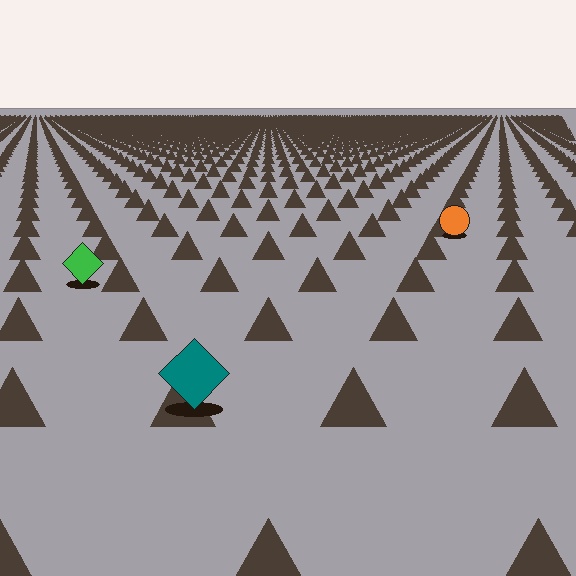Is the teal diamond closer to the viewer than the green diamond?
Yes. The teal diamond is closer — you can tell from the texture gradient: the ground texture is coarser near it.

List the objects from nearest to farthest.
From nearest to farthest: the teal diamond, the green diamond, the orange circle.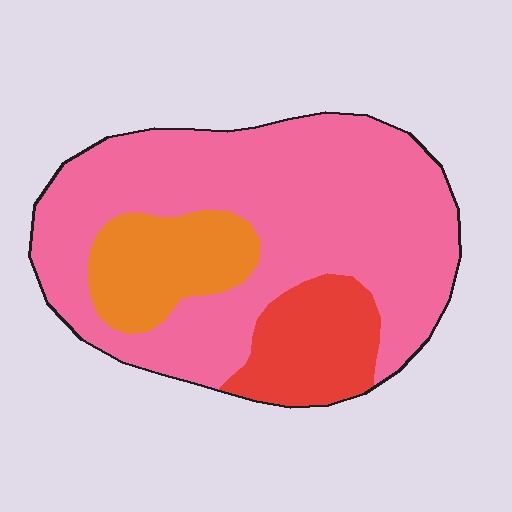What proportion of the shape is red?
Red takes up less than a sixth of the shape.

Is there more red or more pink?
Pink.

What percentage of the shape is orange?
Orange covers around 15% of the shape.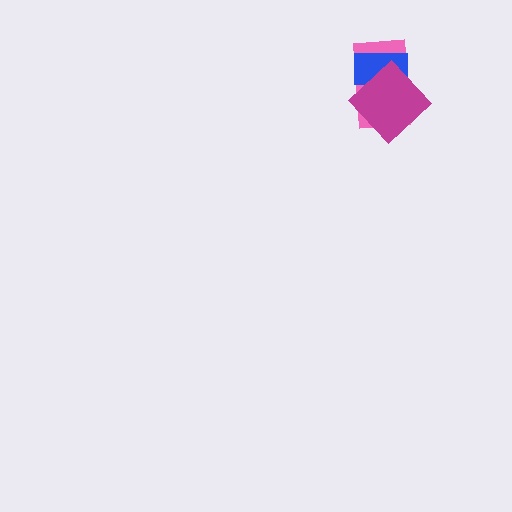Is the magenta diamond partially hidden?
No, no other shape covers it.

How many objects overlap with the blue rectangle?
2 objects overlap with the blue rectangle.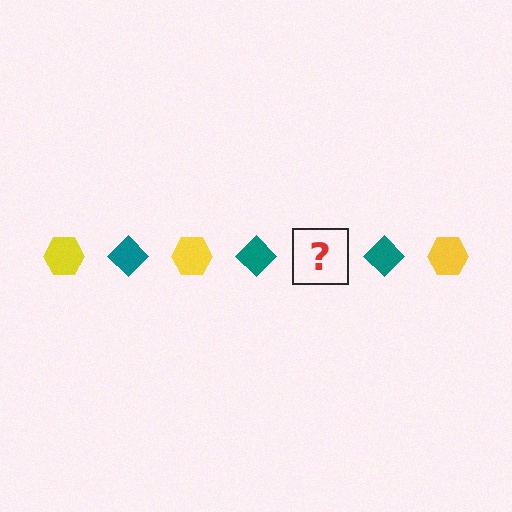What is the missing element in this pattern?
The missing element is a yellow hexagon.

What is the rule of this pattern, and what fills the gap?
The rule is that the pattern alternates between yellow hexagon and teal diamond. The gap should be filled with a yellow hexagon.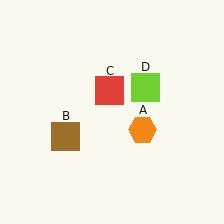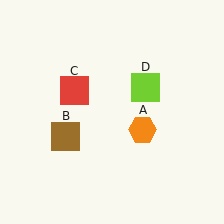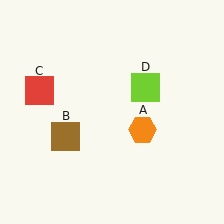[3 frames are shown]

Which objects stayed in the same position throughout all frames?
Orange hexagon (object A) and brown square (object B) and lime square (object D) remained stationary.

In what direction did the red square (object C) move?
The red square (object C) moved left.